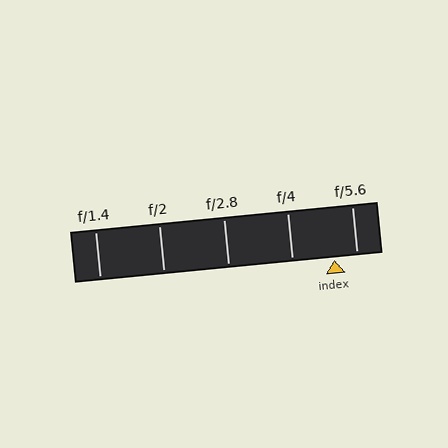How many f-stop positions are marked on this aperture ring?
There are 5 f-stop positions marked.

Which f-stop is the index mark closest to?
The index mark is closest to f/5.6.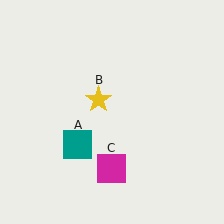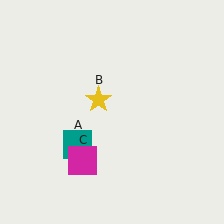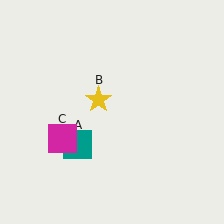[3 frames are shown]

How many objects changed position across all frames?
1 object changed position: magenta square (object C).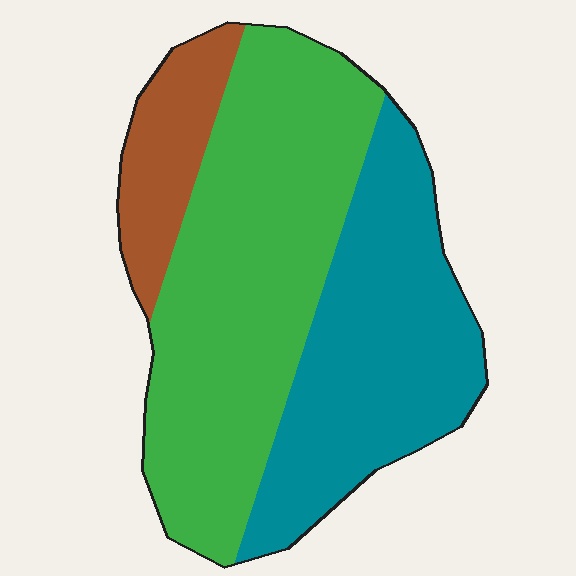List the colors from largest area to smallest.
From largest to smallest: green, teal, brown.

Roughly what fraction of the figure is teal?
Teal takes up about three eighths (3/8) of the figure.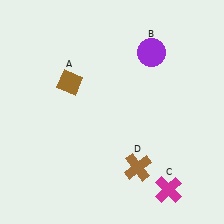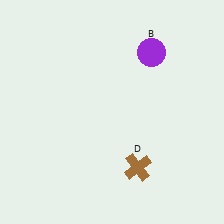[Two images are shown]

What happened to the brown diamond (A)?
The brown diamond (A) was removed in Image 2. It was in the top-left area of Image 1.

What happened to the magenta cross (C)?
The magenta cross (C) was removed in Image 2. It was in the bottom-right area of Image 1.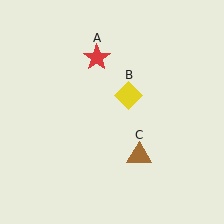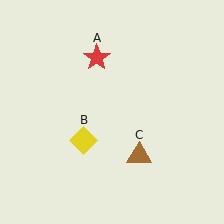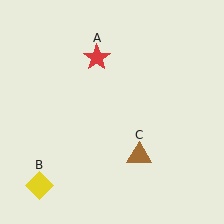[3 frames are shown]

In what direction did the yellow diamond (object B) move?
The yellow diamond (object B) moved down and to the left.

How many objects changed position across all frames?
1 object changed position: yellow diamond (object B).